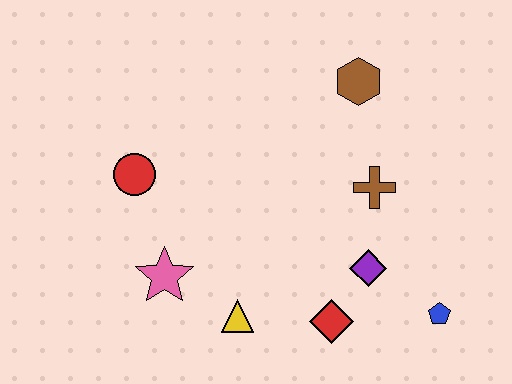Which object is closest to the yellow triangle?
The pink star is closest to the yellow triangle.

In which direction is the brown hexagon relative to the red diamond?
The brown hexagon is above the red diamond.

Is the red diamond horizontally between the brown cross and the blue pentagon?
No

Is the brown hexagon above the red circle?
Yes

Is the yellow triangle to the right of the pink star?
Yes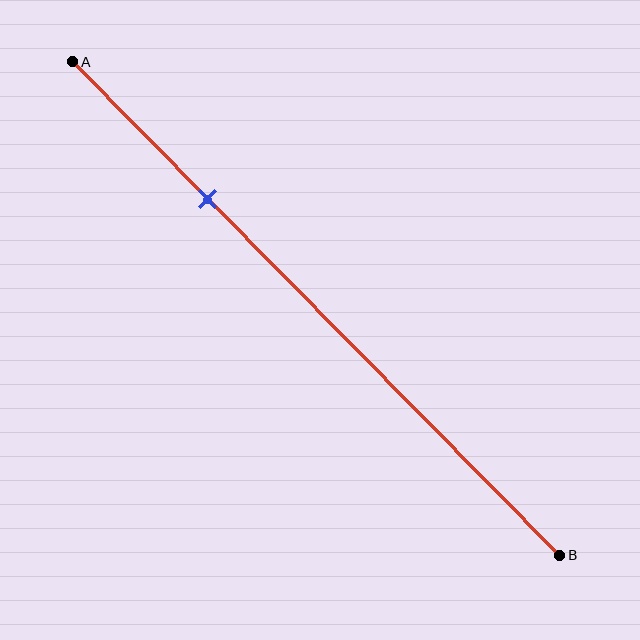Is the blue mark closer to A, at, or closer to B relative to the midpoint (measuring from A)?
The blue mark is closer to point A than the midpoint of segment AB.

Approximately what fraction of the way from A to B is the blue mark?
The blue mark is approximately 30% of the way from A to B.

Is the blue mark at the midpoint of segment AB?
No, the mark is at about 30% from A, not at the 50% midpoint.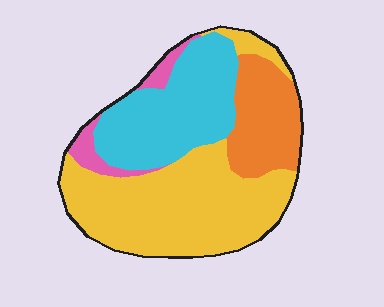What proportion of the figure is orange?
Orange takes up about one sixth (1/6) of the figure.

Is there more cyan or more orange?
Cyan.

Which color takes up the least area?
Pink, at roughly 5%.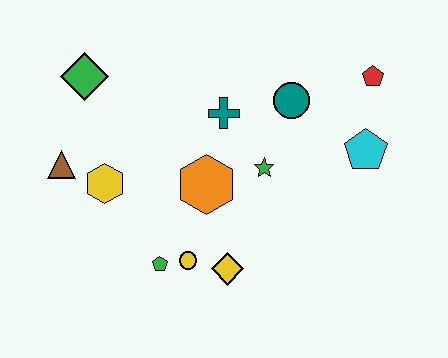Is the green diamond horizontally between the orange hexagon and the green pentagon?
No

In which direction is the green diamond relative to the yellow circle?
The green diamond is above the yellow circle.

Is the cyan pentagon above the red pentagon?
No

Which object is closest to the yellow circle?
The green pentagon is closest to the yellow circle.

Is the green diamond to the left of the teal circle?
Yes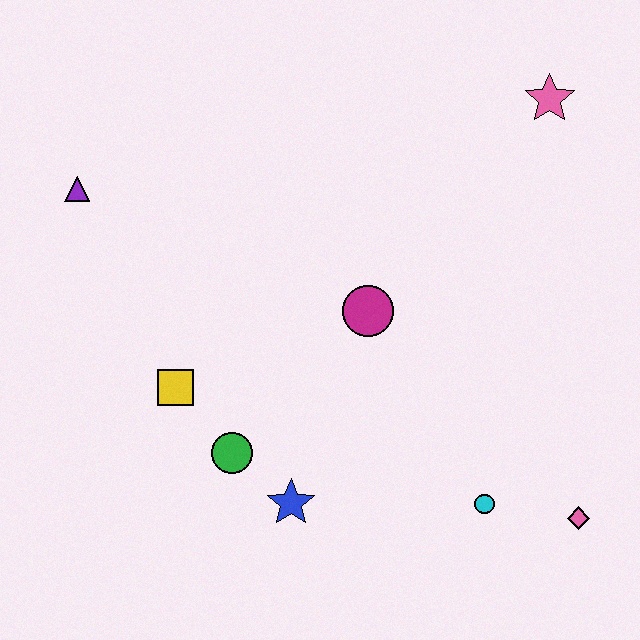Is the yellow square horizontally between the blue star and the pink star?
No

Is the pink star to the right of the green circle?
Yes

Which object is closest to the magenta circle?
The green circle is closest to the magenta circle.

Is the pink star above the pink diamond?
Yes